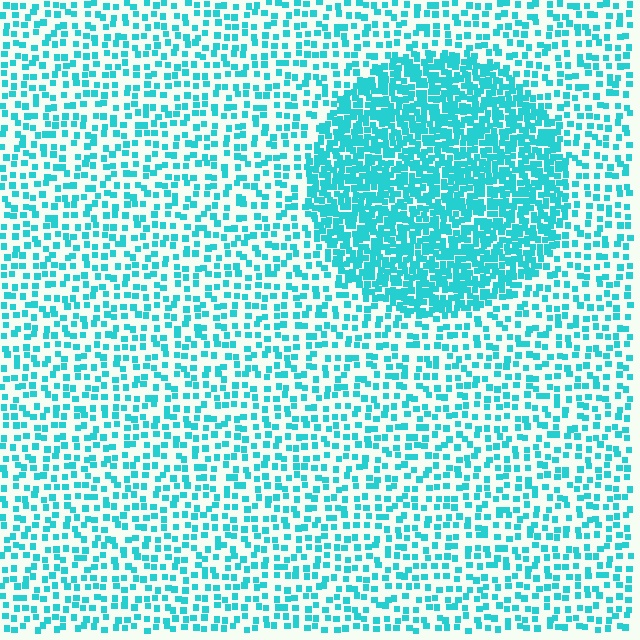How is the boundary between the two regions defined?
The boundary is defined by a change in element density (approximately 2.5x ratio). All elements are the same color, size, and shape.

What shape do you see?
I see a circle.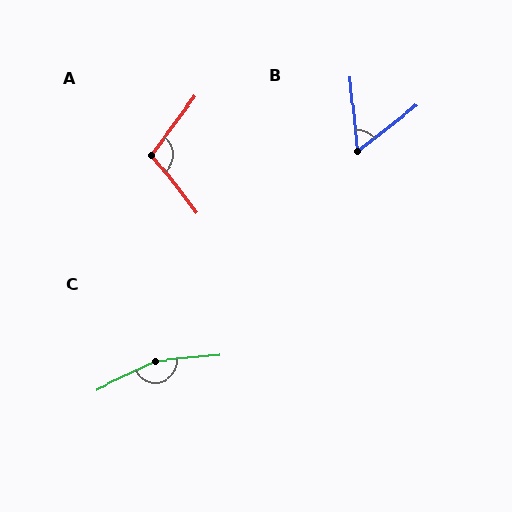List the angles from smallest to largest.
B (57°), A (105°), C (159°).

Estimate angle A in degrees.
Approximately 105 degrees.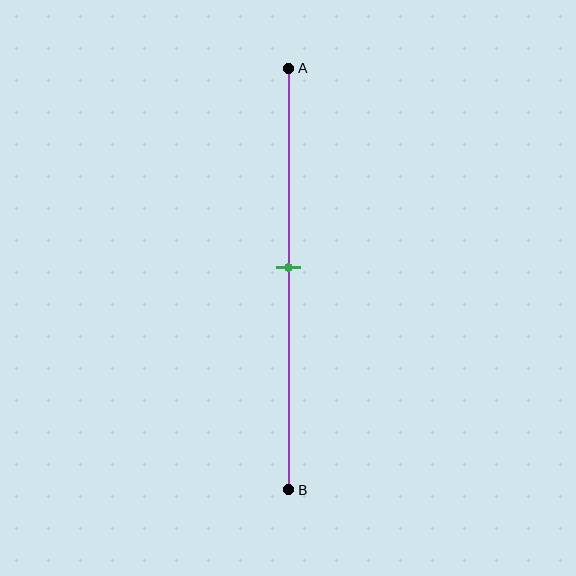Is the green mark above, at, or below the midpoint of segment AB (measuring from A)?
The green mark is approximately at the midpoint of segment AB.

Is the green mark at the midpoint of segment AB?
Yes, the mark is approximately at the midpoint.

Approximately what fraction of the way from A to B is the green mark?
The green mark is approximately 45% of the way from A to B.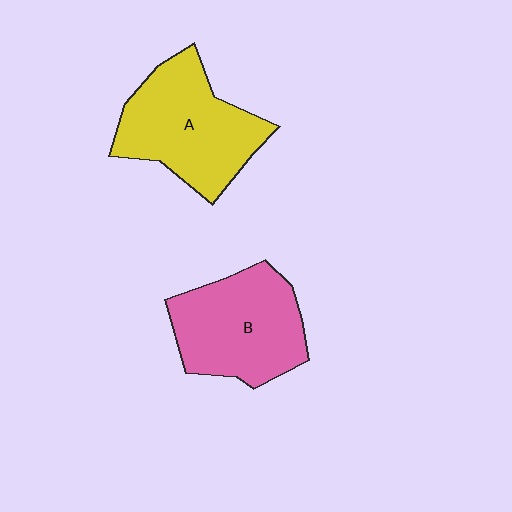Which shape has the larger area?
Shape A (yellow).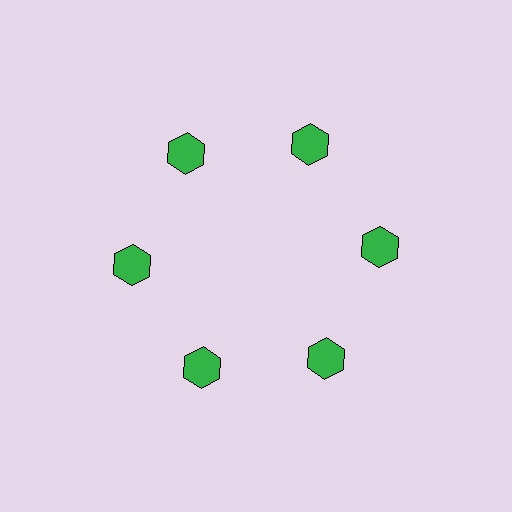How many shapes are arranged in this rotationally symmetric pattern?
There are 6 shapes, arranged in 6 groups of 1.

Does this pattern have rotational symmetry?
Yes, this pattern has 6-fold rotational symmetry. It looks the same after rotating 60 degrees around the center.